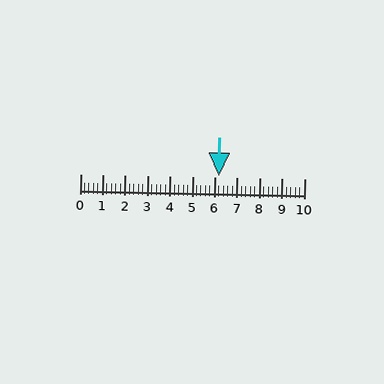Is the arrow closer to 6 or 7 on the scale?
The arrow is closer to 6.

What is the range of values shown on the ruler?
The ruler shows values from 0 to 10.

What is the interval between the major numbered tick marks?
The major tick marks are spaced 1 units apart.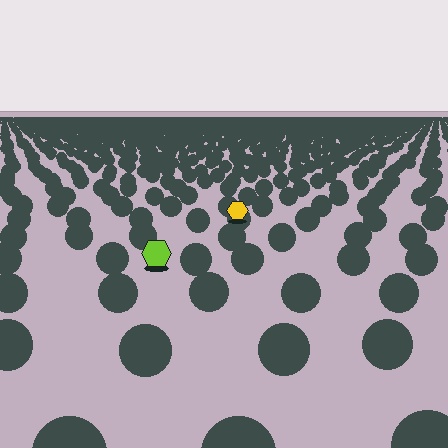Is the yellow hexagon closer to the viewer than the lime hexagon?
No. The lime hexagon is closer — you can tell from the texture gradient: the ground texture is coarser near it.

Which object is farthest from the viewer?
The yellow hexagon is farthest from the viewer. It appears smaller and the ground texture around it is denser.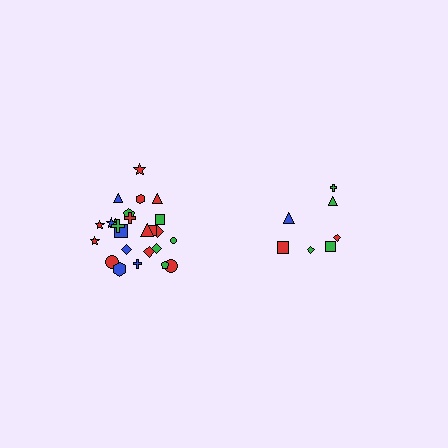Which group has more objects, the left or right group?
The left group.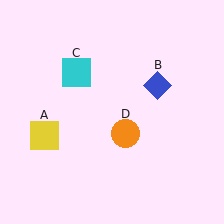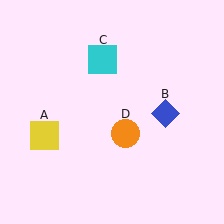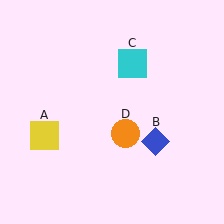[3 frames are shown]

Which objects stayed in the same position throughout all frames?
Yellow square (object A) and orange circle (object D) remained stationary.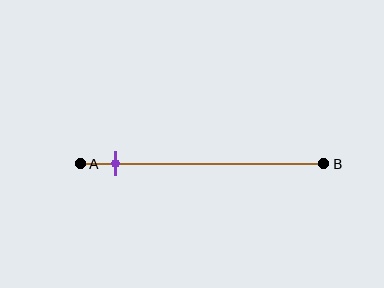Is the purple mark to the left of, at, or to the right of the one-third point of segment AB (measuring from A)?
The purple mark is to the left of the one-third point of segment AB.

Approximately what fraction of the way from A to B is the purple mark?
The purple mark is approximately 15% of the way from A to B.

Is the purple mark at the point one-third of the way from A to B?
No, the mark is at about 15% from A, not at the 33% one-third point.